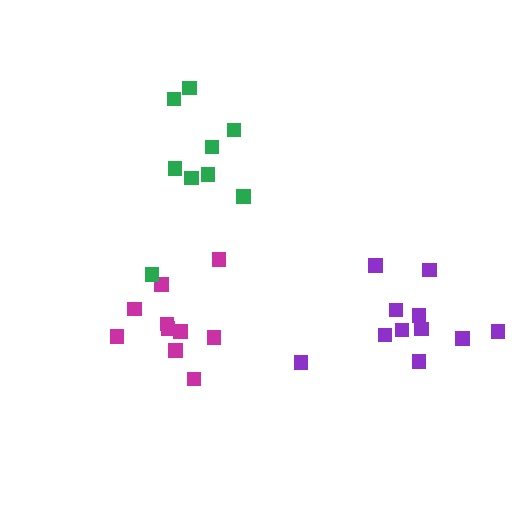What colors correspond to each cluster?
The clusters are colored: purple, magenta, green.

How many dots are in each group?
Group 1: 11 dots, Group 2: 10 dots, Group 3: 9 dots (30 total).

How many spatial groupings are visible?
There are 3 spatial groupings.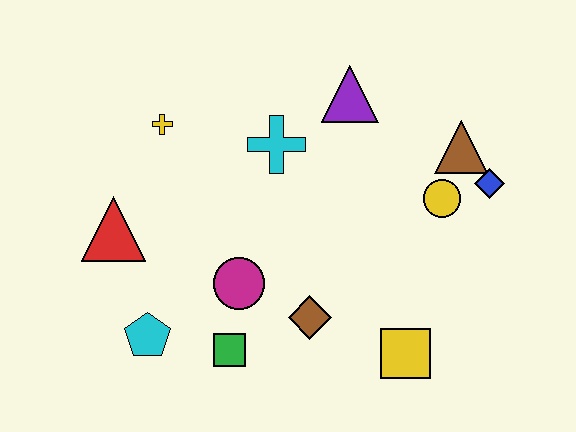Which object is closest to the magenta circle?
The green square is closest to the magenta circle.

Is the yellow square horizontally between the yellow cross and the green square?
No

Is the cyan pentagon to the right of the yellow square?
No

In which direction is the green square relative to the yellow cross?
The green square is below the yellow cross.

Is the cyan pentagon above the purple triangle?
No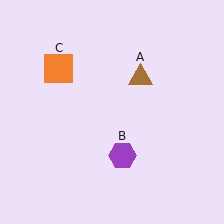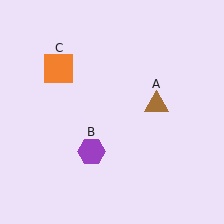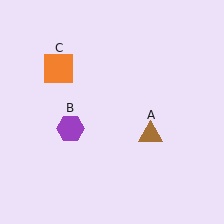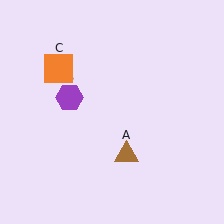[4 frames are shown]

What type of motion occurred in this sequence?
The brown triangle (object A), purple hexagon (object B) rotated clockwise around the center of the scene.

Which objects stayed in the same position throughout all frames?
Orange square (object C) remained stationary.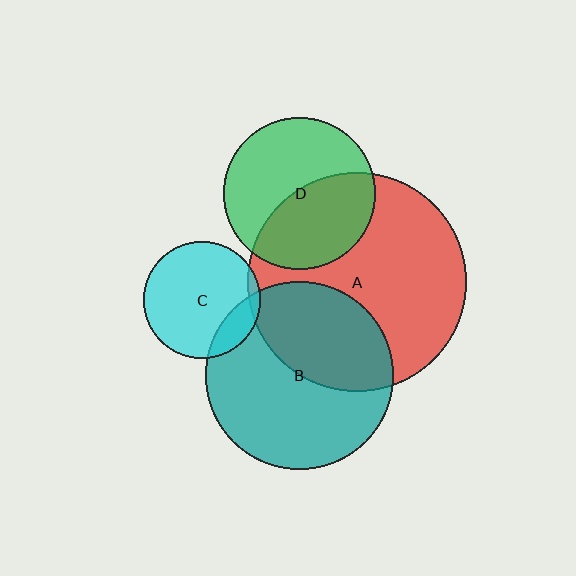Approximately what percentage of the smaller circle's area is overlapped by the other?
Approximately 5%.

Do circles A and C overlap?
Yes.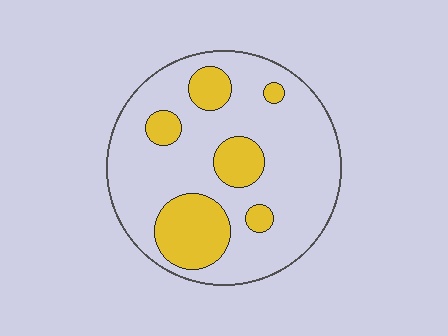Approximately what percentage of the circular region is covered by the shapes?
Approximately 25%.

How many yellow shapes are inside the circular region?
6.